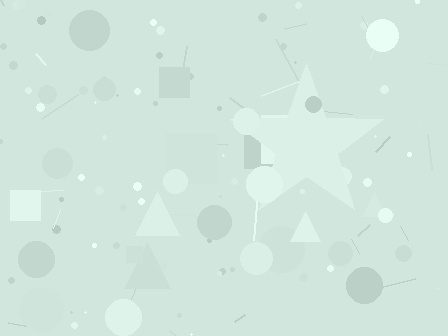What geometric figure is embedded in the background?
A star is embedded in the background.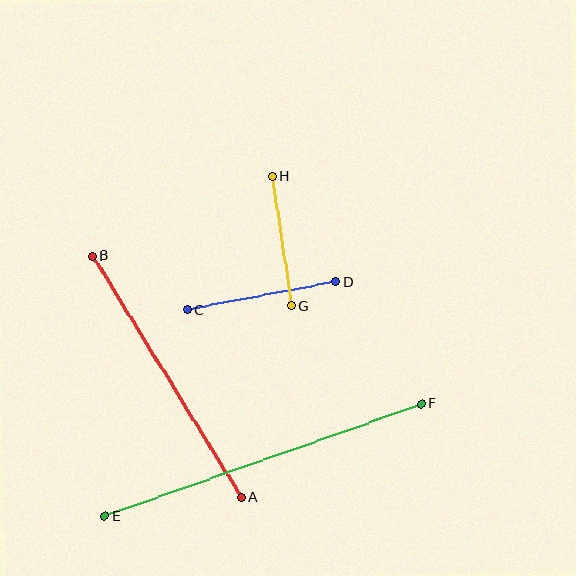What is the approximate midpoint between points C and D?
The midpoint is at approximately (262, 296) pixels.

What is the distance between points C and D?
The distance is approximately 151 pixels.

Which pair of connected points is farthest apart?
Points E and F are farthest apart.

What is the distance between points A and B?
The distance is approximately 283 pixels.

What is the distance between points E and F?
The distance is approximately 336 pixels.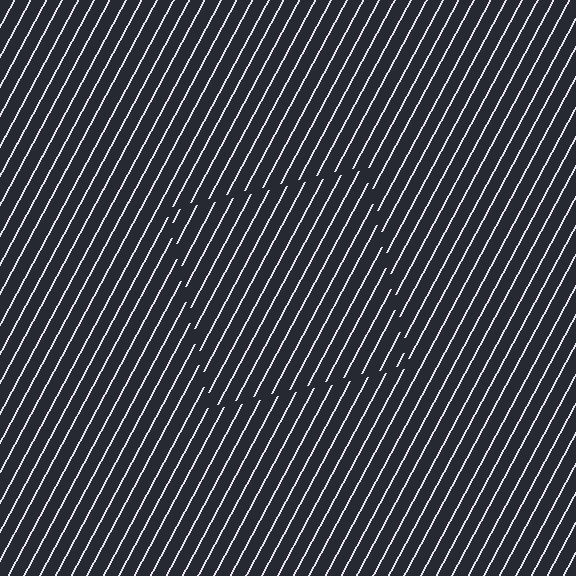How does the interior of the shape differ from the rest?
The interior of the shape contains the same grating, shifted by half a period — the contour is defined by the phase discontinuity where line-ends from the inner and outer gratings abut.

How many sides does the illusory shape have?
4 sides — the line-ends trace a square.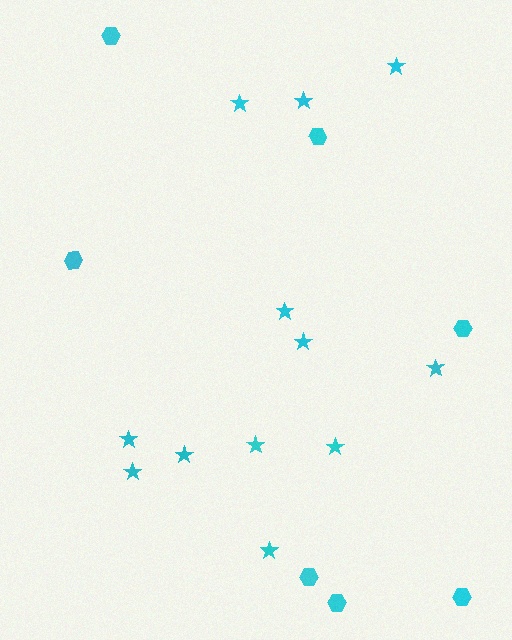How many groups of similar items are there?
There are 2 groups: one group of stars (12) and one group of hexagons (7).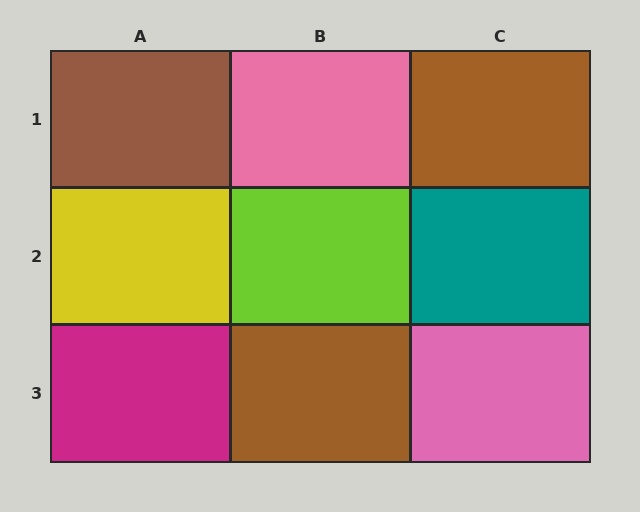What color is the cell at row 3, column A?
Magenta.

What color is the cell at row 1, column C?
Brown.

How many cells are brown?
3 cells are brown.